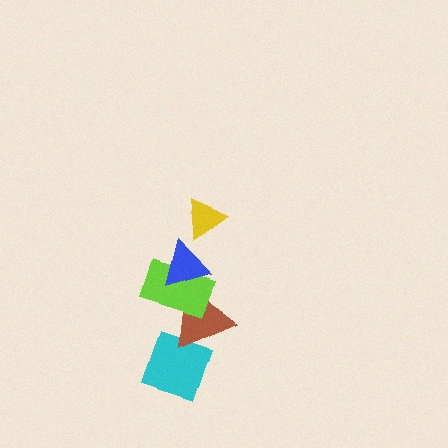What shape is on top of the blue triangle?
The yellow triangle is on top of the blue triangle.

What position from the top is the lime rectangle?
The lime rectangle is 3rd from the top.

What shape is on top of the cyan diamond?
The brown triangle is on top of the cyan diamond.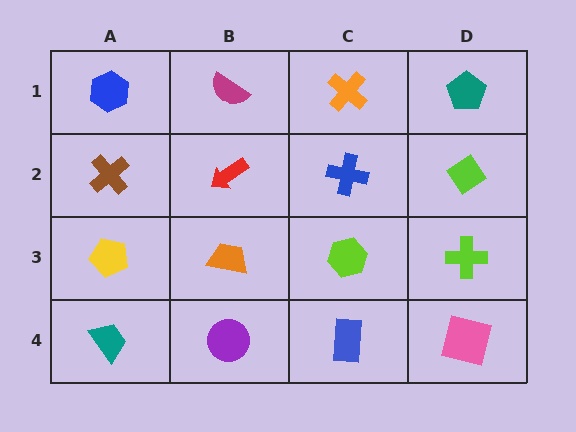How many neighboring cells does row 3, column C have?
4.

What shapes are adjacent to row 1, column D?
A lime diamond (row 2, column D), an orange cross (row 1, column C).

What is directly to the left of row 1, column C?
A magenta semicircle.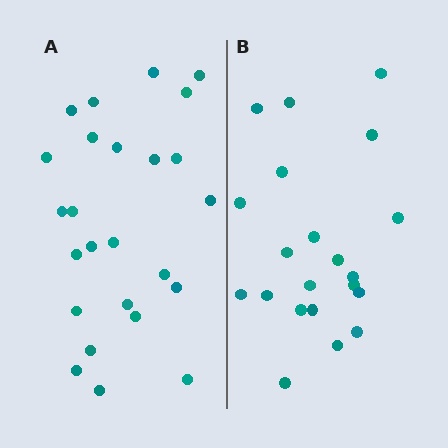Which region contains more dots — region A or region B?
Region A (the left region) has more dots.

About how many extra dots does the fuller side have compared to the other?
Region A has about 4 more dots than region B.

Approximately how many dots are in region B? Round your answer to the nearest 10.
About 20 dots. (The exact count is 21, which rounds to 20.)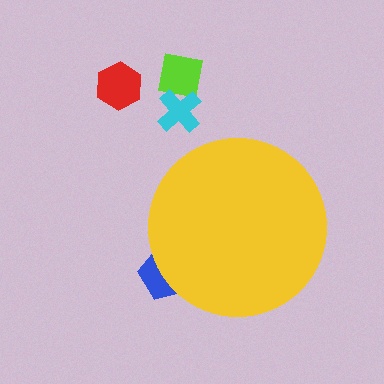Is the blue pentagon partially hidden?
Yes, the blue pentagon is partially hidden behind the yellow circle.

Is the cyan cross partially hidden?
No, the cyan cross is fully visible.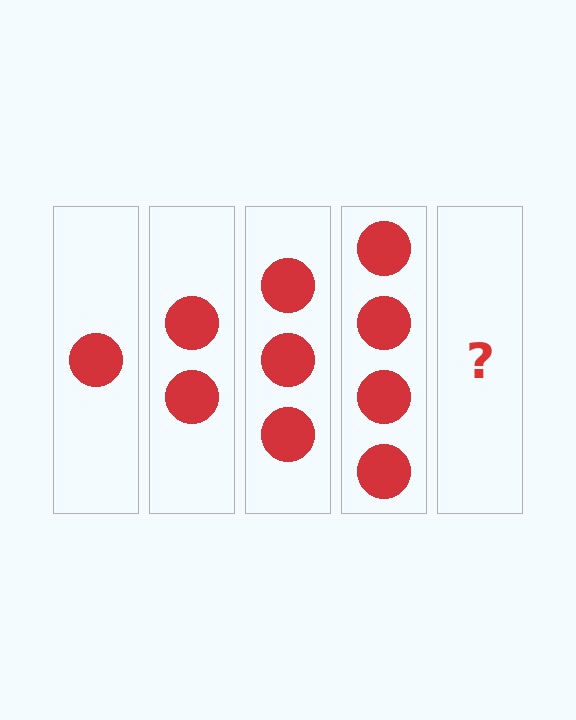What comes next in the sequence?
The next element should be 5 circles.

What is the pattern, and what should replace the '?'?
The pattern is that each step adds one more circle. The '?' should be 5 circles.